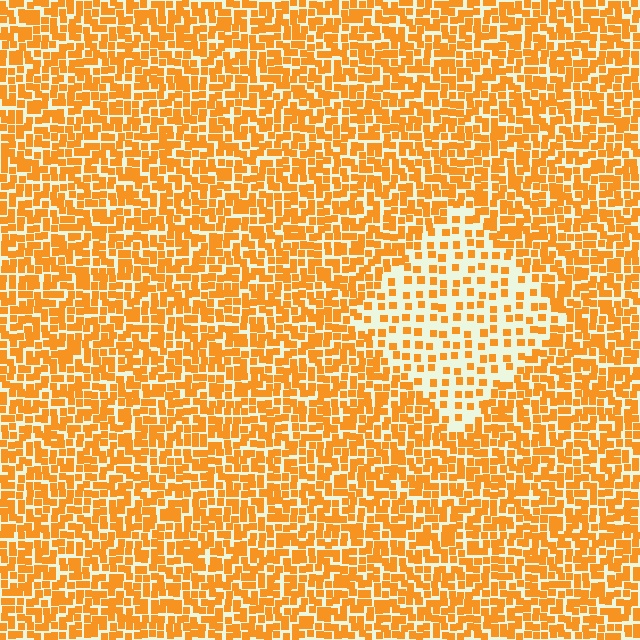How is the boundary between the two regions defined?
The boundary is defined by a change in element density (approximately 2.3x ratio). All elements are the same color, size, and shape.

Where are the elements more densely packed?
The elements are more densely packed outside the diamond boundary.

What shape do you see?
I see a diamond.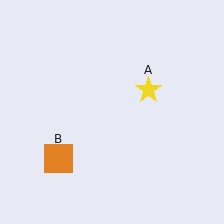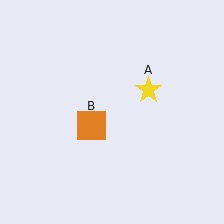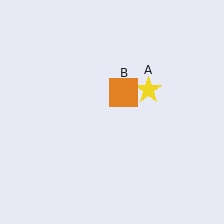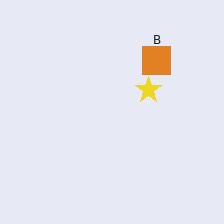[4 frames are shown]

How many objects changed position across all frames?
1 object changed position: orange square (object B).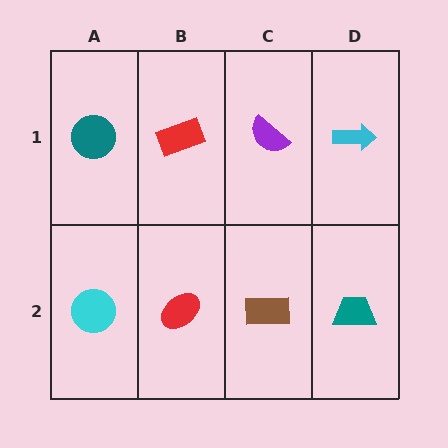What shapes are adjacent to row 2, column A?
A teal circle (row 1, column A), a red ellipse (row 2, column B).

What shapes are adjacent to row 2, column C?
A purple semicircle (row 1, column C), a red ellipse (row 2, column B), a teal trapezoid (row 2, column D).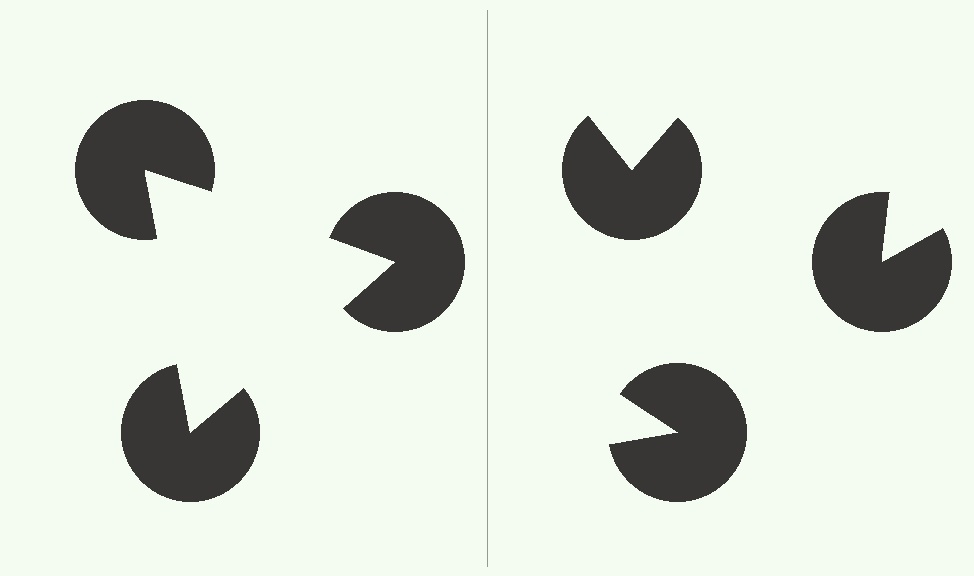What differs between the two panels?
The pac-man discs are positioned identically on both sides; only the wedge orientations differ. On the left they align to a triangle; on the right they are misaligned.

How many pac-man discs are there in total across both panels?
6 — 3 on each side.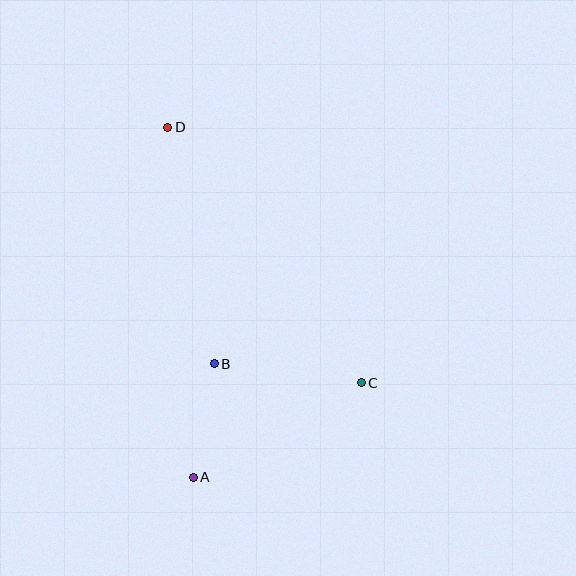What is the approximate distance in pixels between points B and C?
The distance between B and C is approximately 148 pixels.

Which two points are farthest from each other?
Points A and D are farthest from each other.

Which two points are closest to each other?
Points A and B are closest to each other.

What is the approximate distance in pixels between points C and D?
The distance between C and D is approximately 321 pixels.